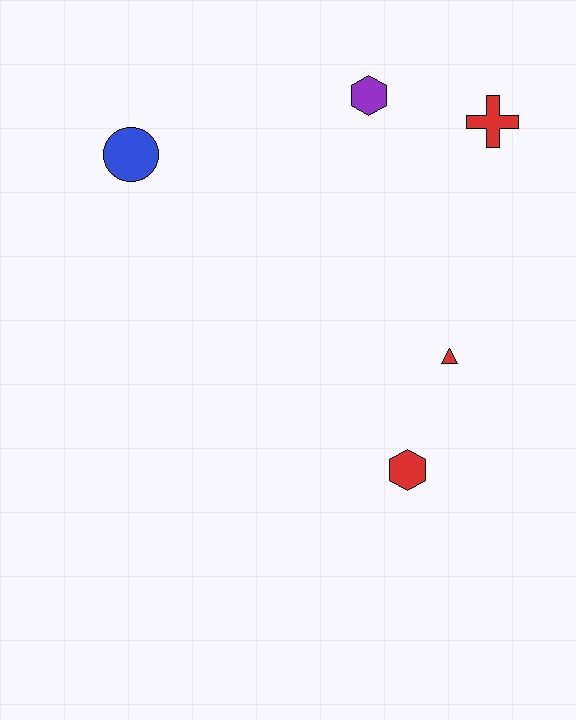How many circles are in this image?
There is 1 circle.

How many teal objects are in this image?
There are no teal objects.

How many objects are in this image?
There are 5 objects.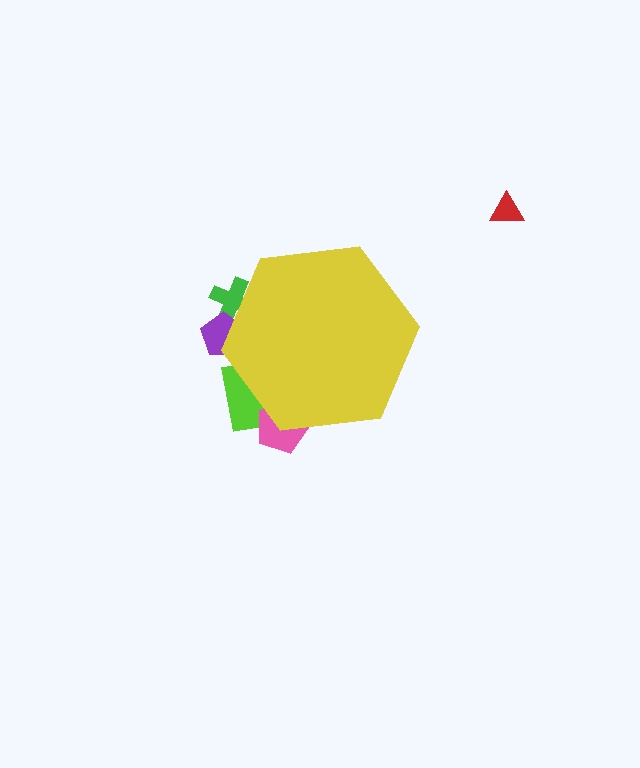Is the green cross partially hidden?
Yes, the green cross is partially hidden behind the yellow hexagon.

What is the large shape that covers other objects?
A yellow hexagon.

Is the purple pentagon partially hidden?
Yes, the purple pentagon is partially hidden behind the yellow hexagon.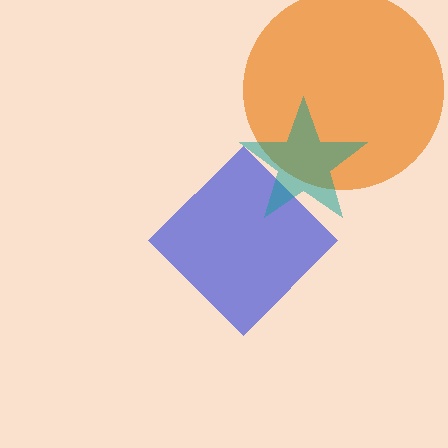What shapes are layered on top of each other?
The layered shapes are: an orange circle, a blue diamond, a teal star.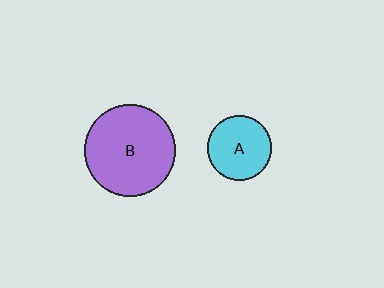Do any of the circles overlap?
No, none of the circles overlap.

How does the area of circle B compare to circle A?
Approximately 2.0 times.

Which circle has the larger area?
Circle B (purple).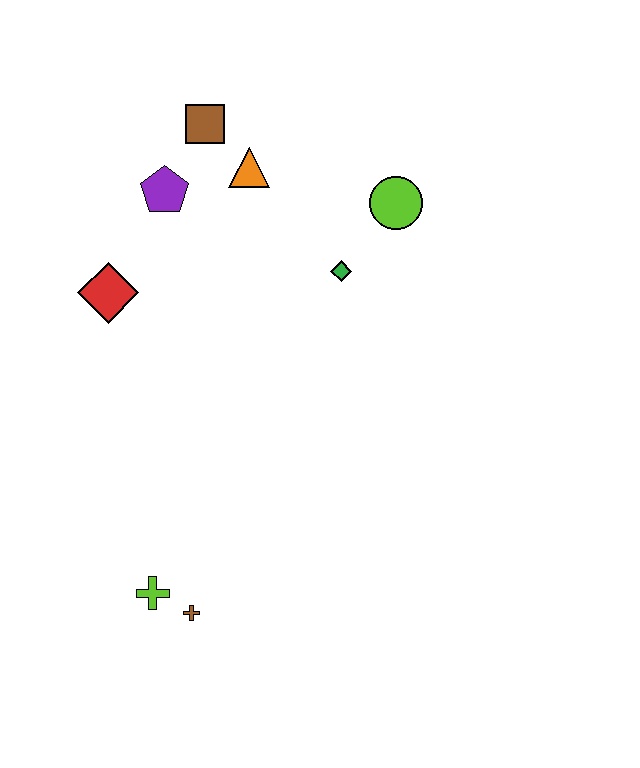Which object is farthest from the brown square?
The brown cross is farthest from the brown square.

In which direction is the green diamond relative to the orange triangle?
The green diamond is below the orange triangle.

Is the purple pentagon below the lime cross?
No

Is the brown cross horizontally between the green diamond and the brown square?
No